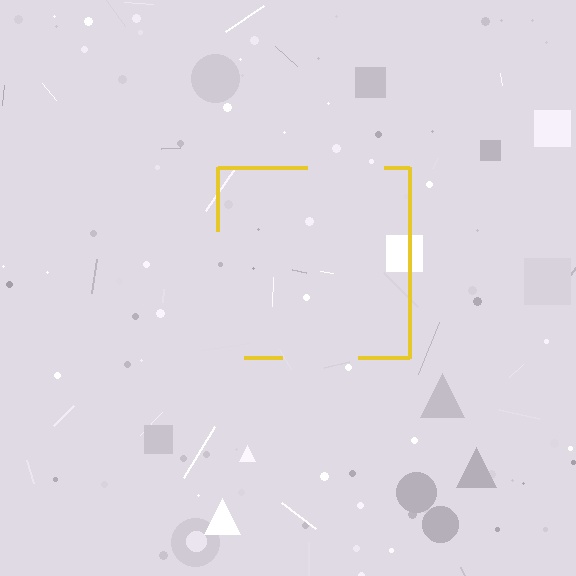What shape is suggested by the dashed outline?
The dashed outline suggests a square.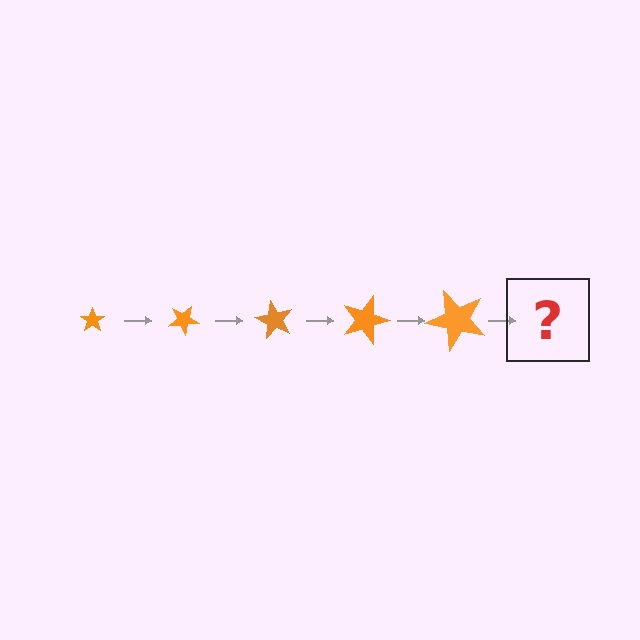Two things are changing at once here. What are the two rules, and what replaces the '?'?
The two rules are that the star grows larger each step and it rotates 30 degrees each step. The '?' should be a star, larger than the previous one and rotated 150 degrees from the start.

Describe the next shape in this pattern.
It should be a star, larger than the previous one and rotated 150 degrees from the start.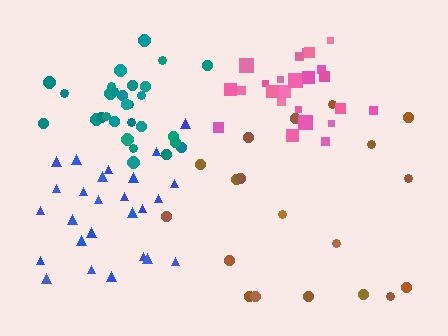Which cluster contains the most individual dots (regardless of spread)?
Teal (29).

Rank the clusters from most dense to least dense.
pink, teal, blue, brown.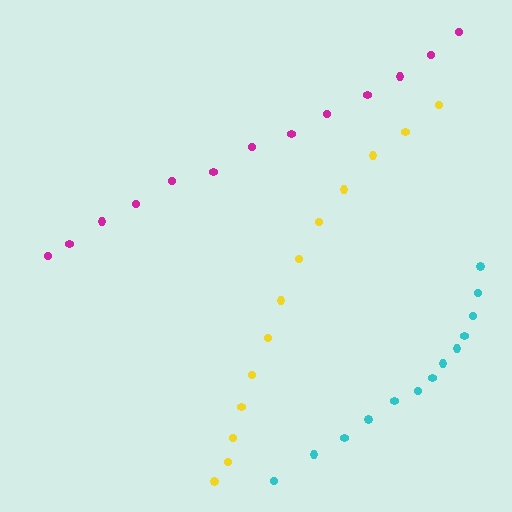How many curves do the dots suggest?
There are 3 distinct paths.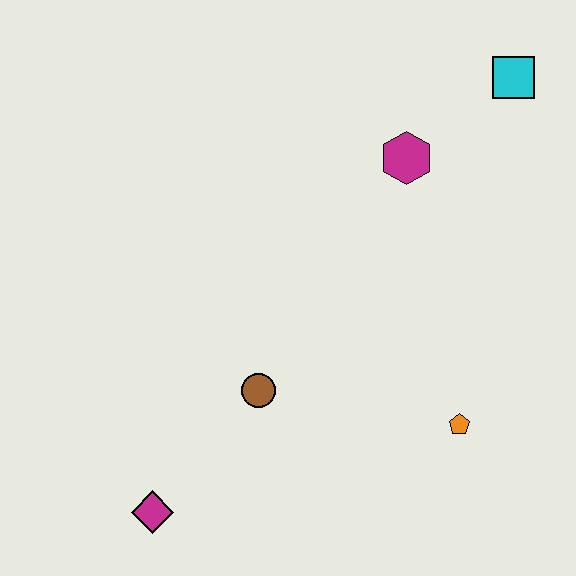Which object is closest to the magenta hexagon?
The cyan square is closest to the magenta hexagon.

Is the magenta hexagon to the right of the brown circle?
Yes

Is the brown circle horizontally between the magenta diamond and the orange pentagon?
Yes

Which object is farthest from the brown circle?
The cyan square is farthest from the brown circle.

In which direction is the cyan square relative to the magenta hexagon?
The cyan square is to the right of the magenta hexagon.